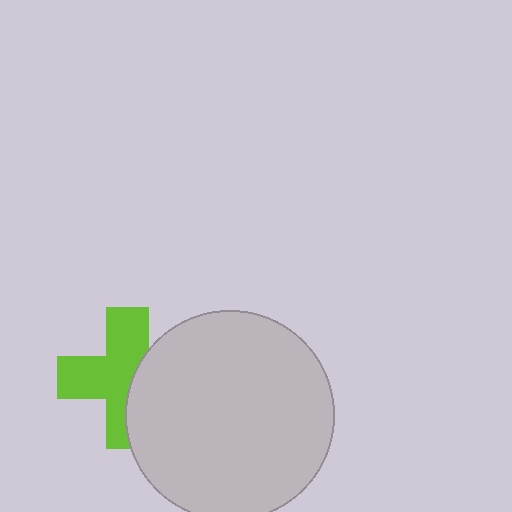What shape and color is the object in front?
The object in front is a light gray circle.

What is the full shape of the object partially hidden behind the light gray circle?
The partially hidden object is a lime cross.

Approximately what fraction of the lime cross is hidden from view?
Roughly 39% of the lime cross is hidden behind the light gray circle.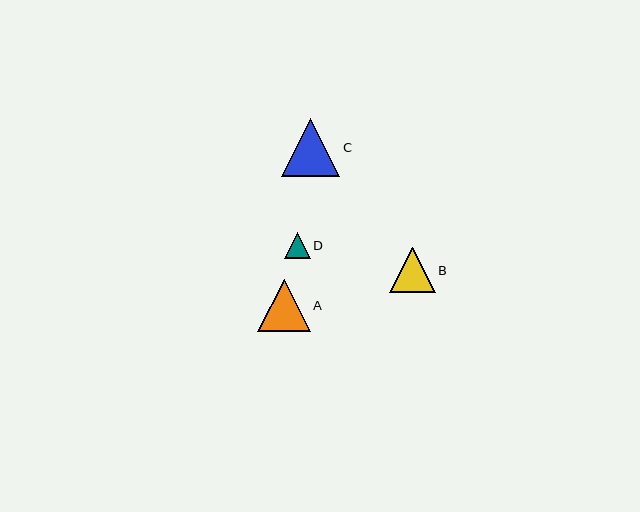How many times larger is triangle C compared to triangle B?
Triangle C is approximately 1.3 times the size of triangle B.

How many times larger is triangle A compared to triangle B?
Triangle A is approximately 1.2 times the size of triangle B.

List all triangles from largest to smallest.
From largest to smallest: C, A, B, D.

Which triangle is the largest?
Triangle C is the largest with a size of approximately 59 pixels.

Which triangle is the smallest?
Triangle D is the smallest with a size of approximately 26 pixels.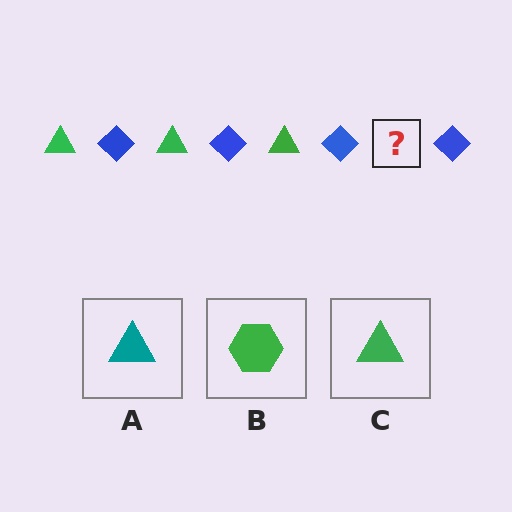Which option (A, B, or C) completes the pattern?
C.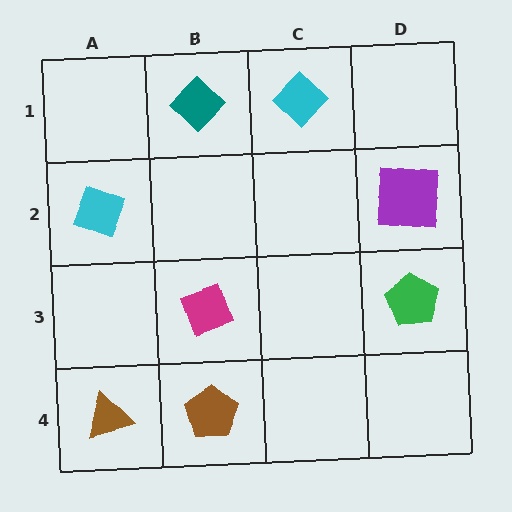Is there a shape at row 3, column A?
No, that cell is empty.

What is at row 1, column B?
A teal diamond.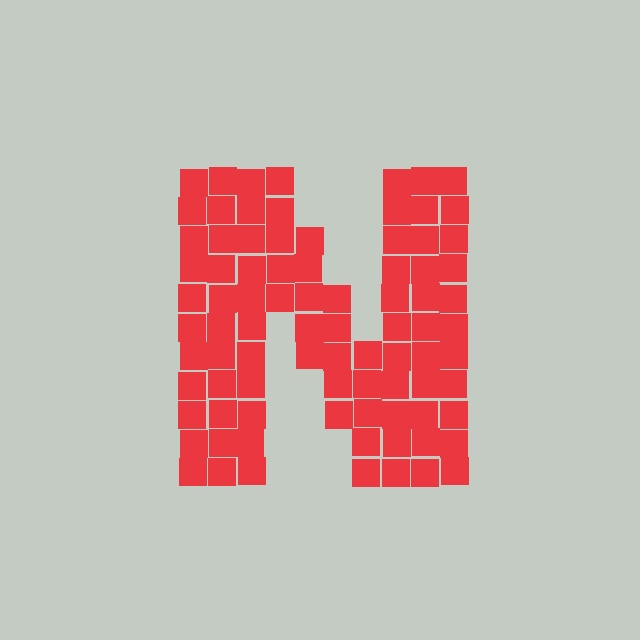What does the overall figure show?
The overall figure shows the letter N.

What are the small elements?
The small elements are squares.